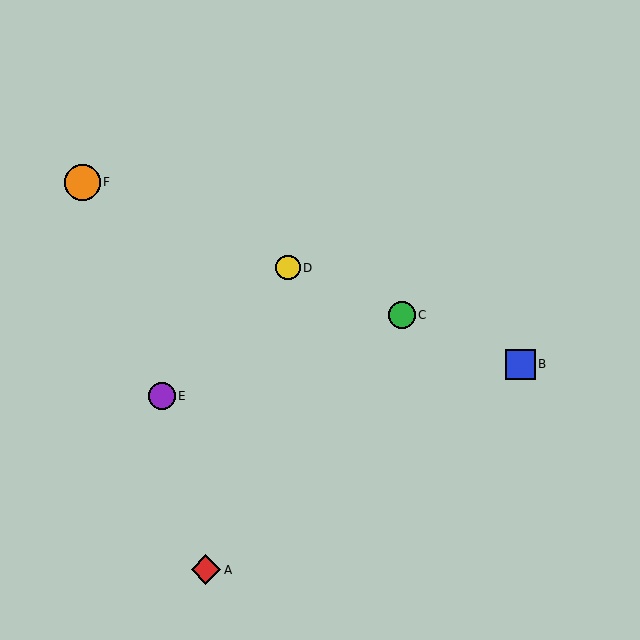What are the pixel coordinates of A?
Object A is at (206, 570).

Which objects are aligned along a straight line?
Objects B, C, D, F are aligned along a straight line.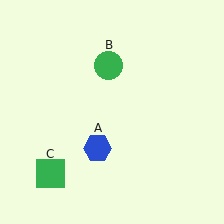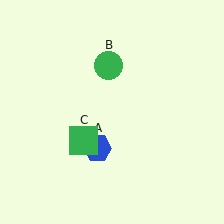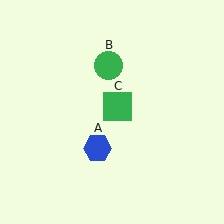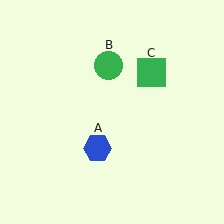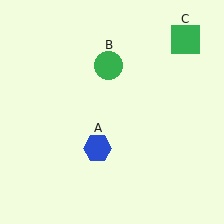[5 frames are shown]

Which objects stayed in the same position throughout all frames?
Blue hexagon (object A) and green circle (object B) remained stationary.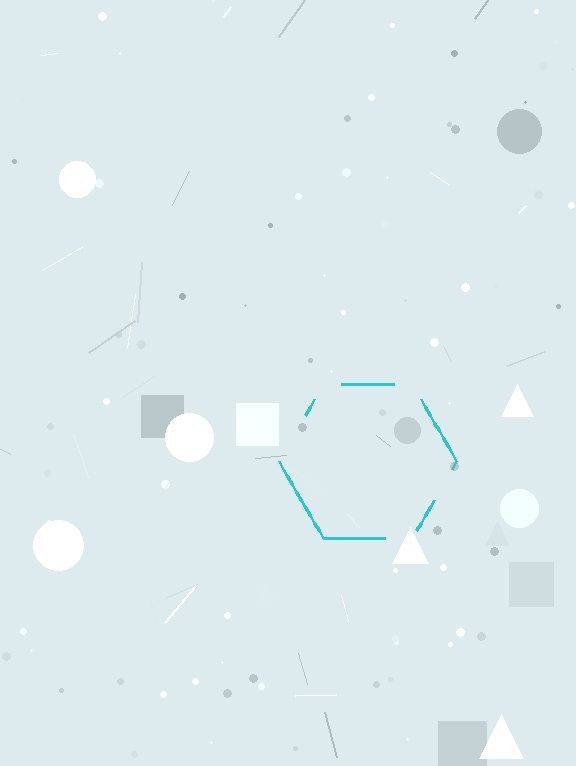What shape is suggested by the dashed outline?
The dashed outline suggests a hexagon.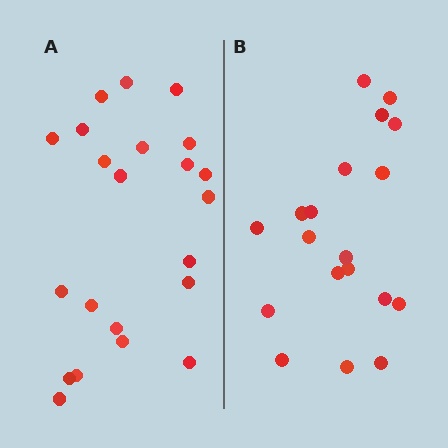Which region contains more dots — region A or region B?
Region A (the left region) has more dots.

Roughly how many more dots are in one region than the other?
Region A has just a few more — roughly 2 or 3 more dots than region B.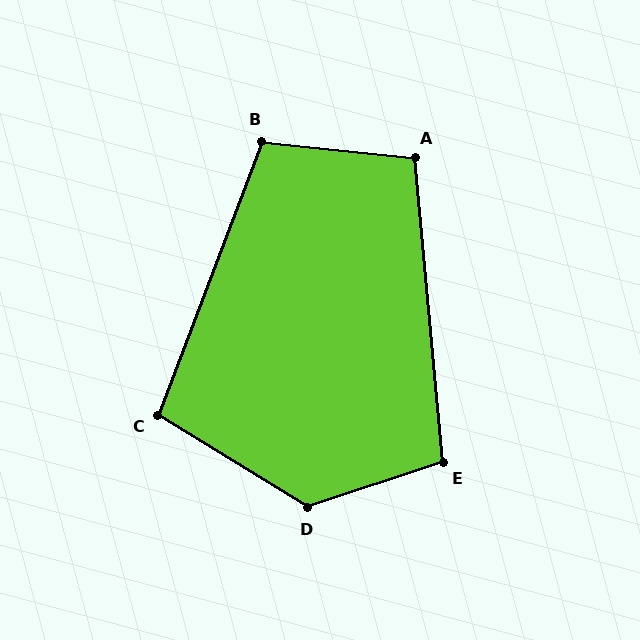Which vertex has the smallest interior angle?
C, at approximately 101 degrees.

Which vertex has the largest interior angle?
D, at approximately 130 degrees.